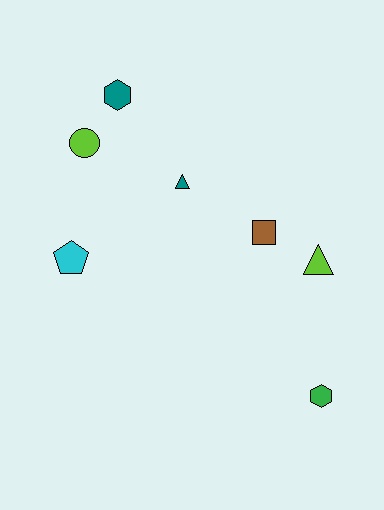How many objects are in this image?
There are 7 objects.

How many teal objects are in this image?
There are 2 teal objects.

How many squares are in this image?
There is 1 square.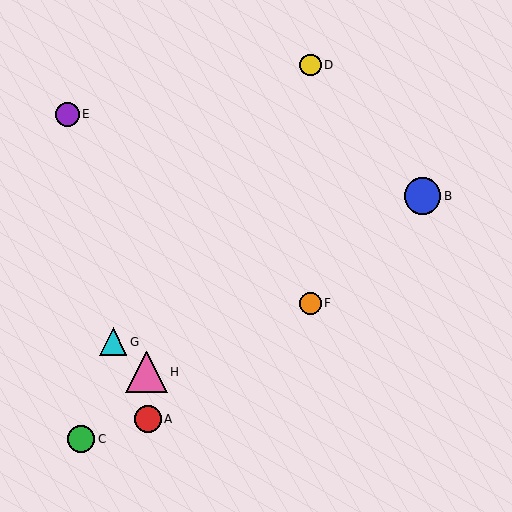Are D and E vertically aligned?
No, D is at x≈310 and E is at x≈67.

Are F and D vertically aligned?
Yes, both are at x≈310.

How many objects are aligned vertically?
2 objects (D, F) are aligned vertically.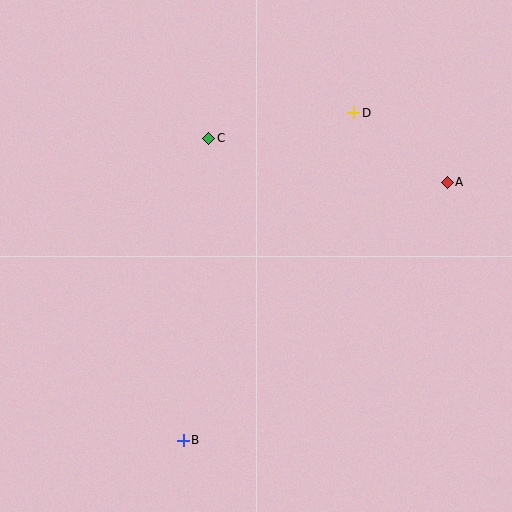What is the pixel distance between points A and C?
The distance between A and C is 243 pixels.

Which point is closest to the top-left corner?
Point C is closest to the top-left corner.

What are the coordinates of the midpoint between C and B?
The midpoint between C and B is at (196, 289).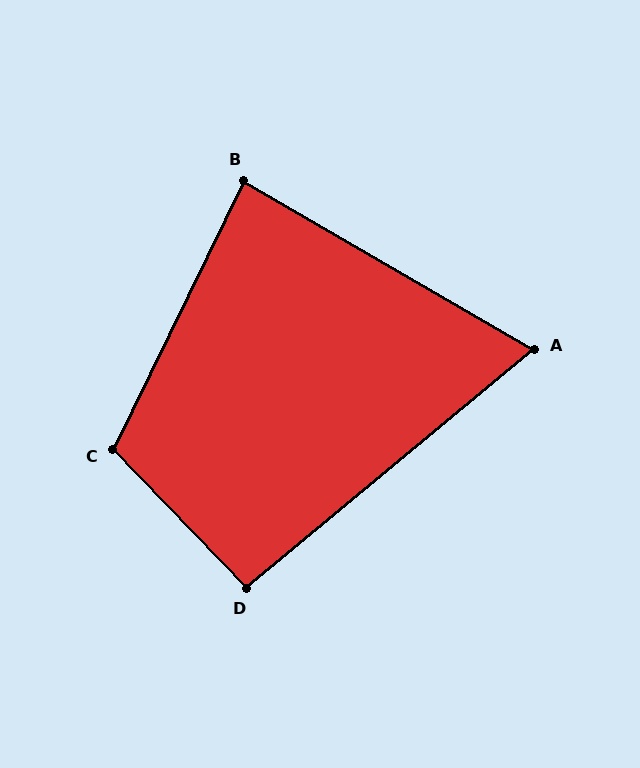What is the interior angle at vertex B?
Approximately 86 degrees (approximately right).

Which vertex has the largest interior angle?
C, at approximately 110 degrees.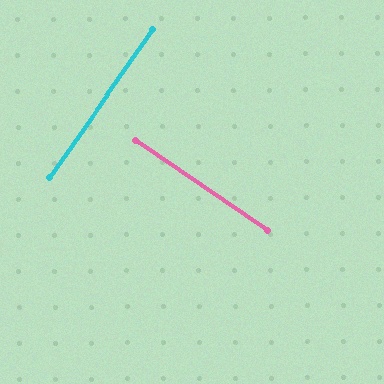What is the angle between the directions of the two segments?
Approximately 89 degrees.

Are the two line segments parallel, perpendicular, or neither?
Perpendicular — they meet at approximately 89°.